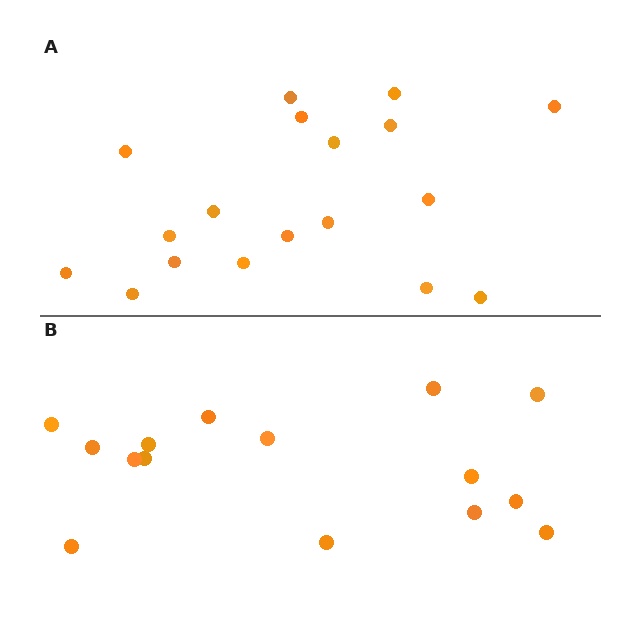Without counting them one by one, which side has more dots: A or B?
Region A (the top region) has more dots.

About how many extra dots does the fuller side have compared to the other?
Region A has just a few more — roughly 2 or 3 more dots than region B.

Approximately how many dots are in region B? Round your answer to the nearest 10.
About 20 dots. (The exact count is 15, which rounds to 20.)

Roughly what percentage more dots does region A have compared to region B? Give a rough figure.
About 20% more.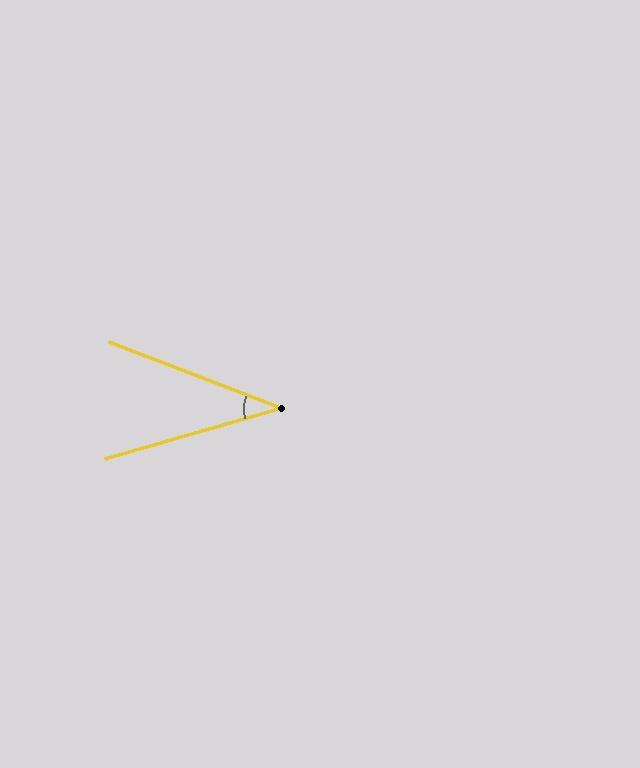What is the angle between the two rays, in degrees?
Approximately 37 degrees.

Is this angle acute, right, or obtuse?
It is acute.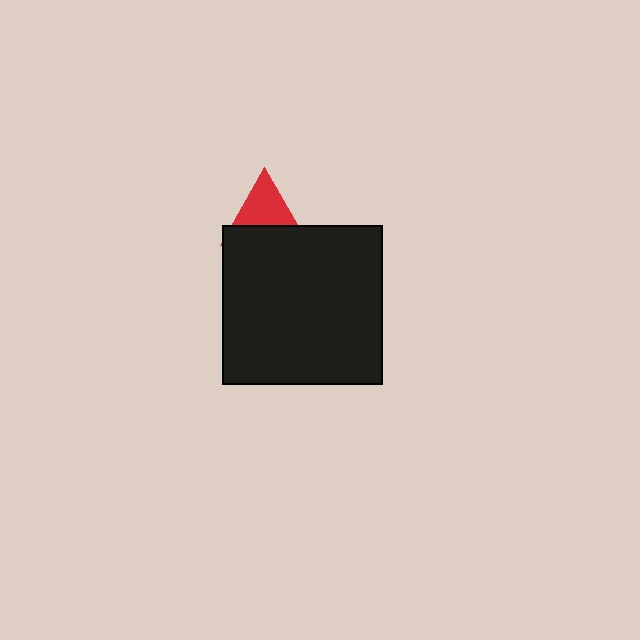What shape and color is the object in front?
The object in front is a black square.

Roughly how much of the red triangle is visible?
About half of it is visible (roughly 56%).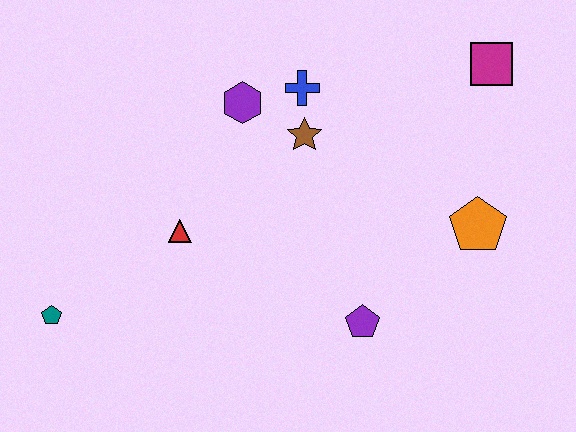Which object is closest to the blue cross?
The brown star is closest to the blue cross.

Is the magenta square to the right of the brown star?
Yes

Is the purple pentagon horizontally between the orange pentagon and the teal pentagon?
Yes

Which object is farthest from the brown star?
The teal pentagon is farthest from the brown star.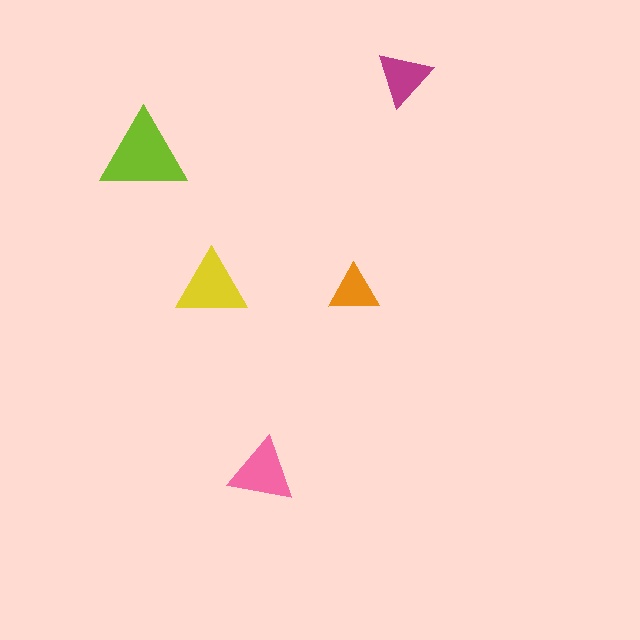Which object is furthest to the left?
The lime triangle is leftmost.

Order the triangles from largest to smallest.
the lime one, the yellow one, the pink one, the magenta one, the orange one.